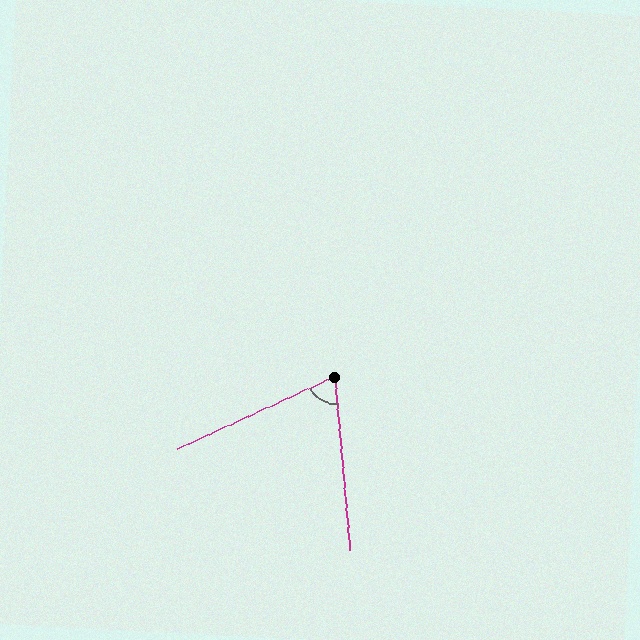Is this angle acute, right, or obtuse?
It is acute.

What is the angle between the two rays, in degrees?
Approximately 70 degrees.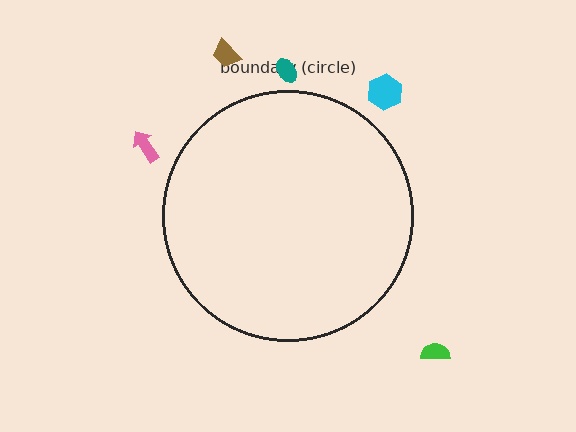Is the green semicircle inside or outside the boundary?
Outside.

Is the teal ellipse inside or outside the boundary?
Outside.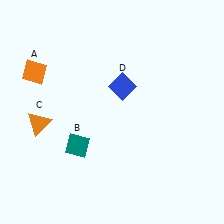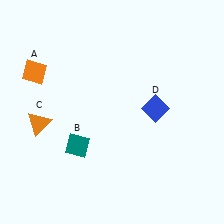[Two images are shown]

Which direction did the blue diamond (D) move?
The blue diamond (D) moved right.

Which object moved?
The blue diamond (D) moved right.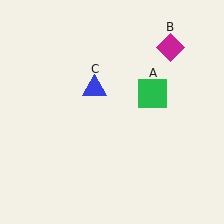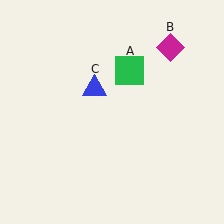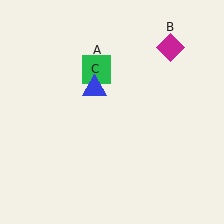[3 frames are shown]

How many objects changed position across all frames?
1 object changed position: green square (object A).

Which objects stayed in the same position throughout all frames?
Magenta diamond (object B) and blue triangle (object C) remained stationary.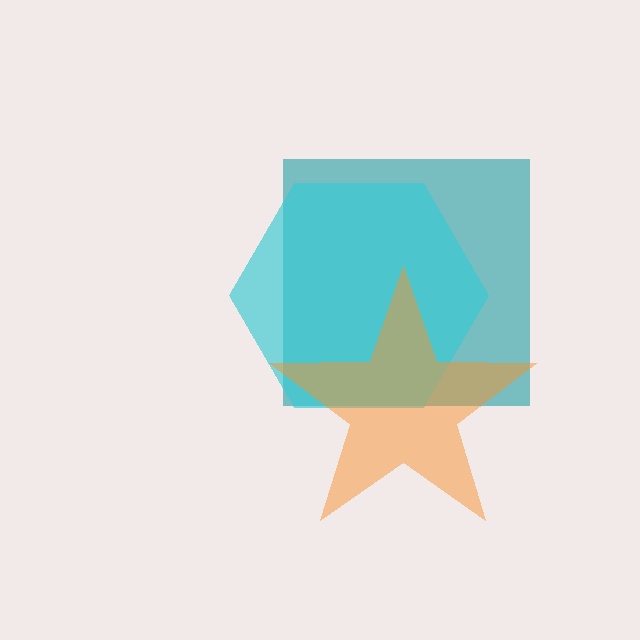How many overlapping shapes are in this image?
There are 3 overlapping shapes in the image.